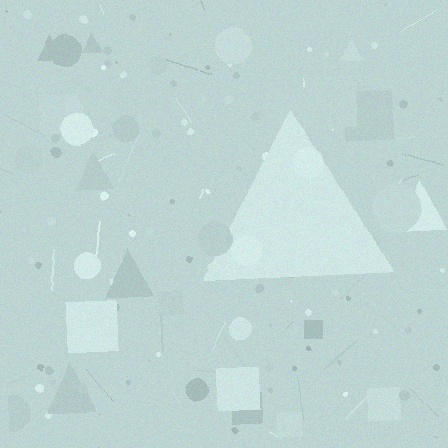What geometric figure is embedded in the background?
A triangle is embedded in the background.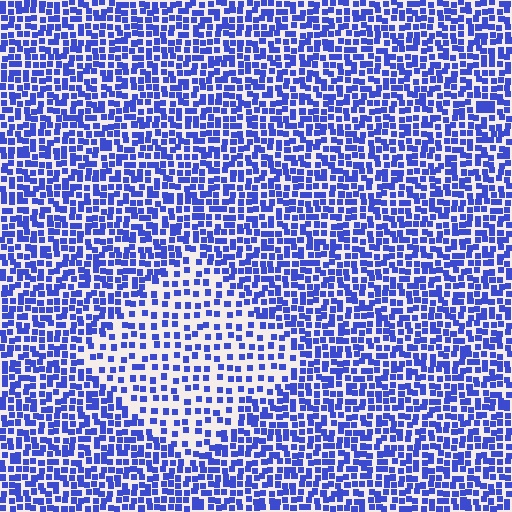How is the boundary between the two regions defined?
The boundary is defined by a change in element density (approximately 2.0x ratio). All elements are the same color, size, and shape.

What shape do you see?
I see a diamond.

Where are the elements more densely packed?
The elements are more densely packed outside the diamond boundary.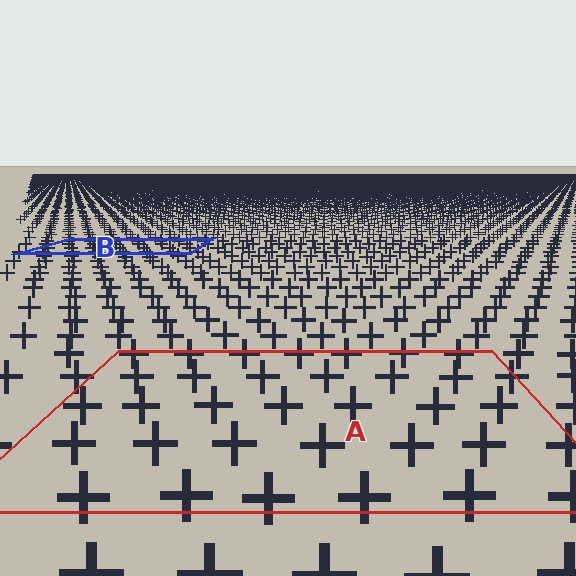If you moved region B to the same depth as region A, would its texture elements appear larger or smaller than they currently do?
They would appear larger. At a closer depth, the same texture elements are projected at a bigger on-screen size.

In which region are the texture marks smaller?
The texture marks are smaller in region B, because it is farther away.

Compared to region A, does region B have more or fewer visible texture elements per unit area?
Region B has more texture elements per unit area — they are packed more densely because it is farther away.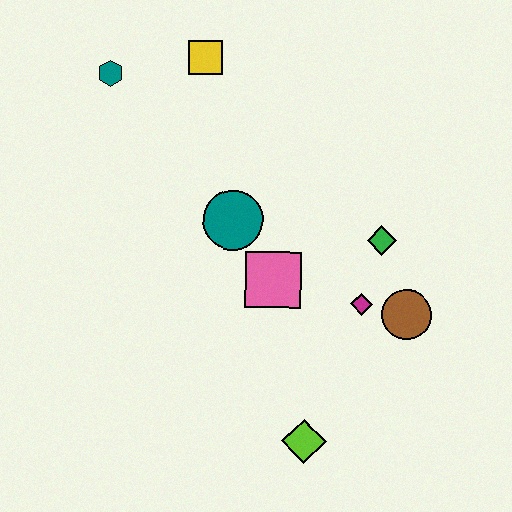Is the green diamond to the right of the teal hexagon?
Yes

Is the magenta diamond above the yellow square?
No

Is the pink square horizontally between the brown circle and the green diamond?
No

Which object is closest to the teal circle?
The pink square is closest to the teal circle.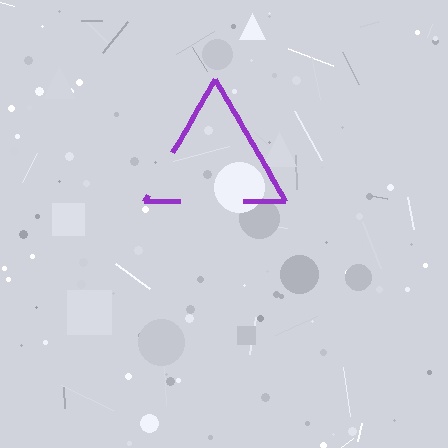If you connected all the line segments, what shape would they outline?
They would outline a triangle.